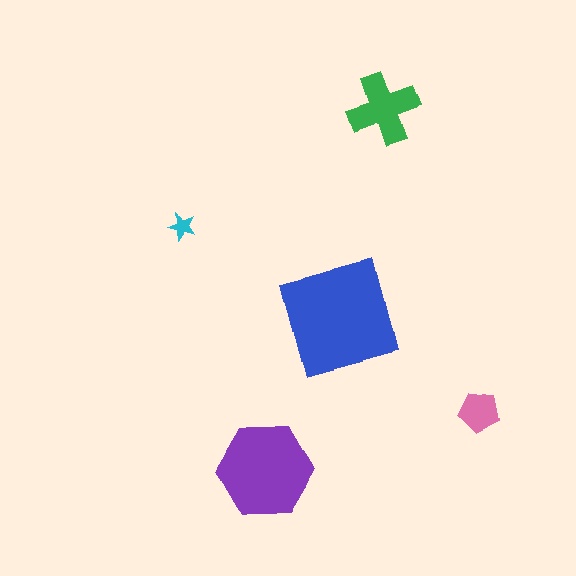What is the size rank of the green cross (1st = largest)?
3rd.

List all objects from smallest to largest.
The cyan star, the pink pentagon, the green cross, the purple hexagon, the blue square.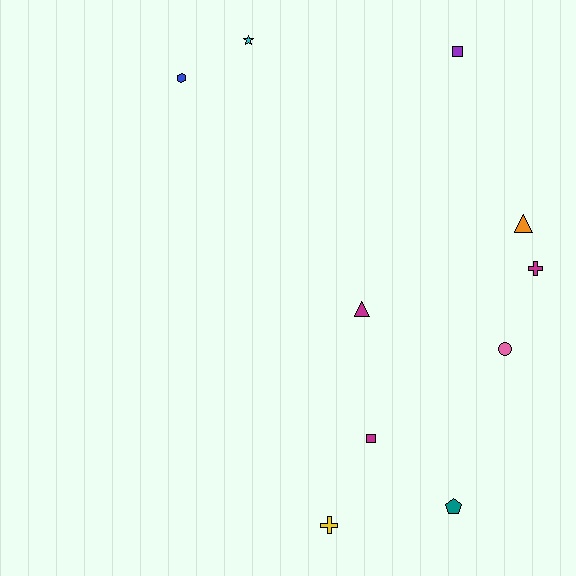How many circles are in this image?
There is 1 circle.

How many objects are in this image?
There are 10 objects.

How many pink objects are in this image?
There is 1 pink object.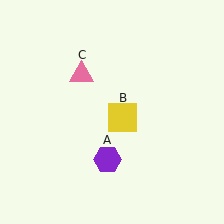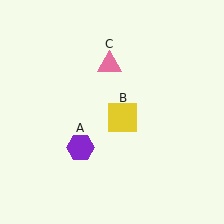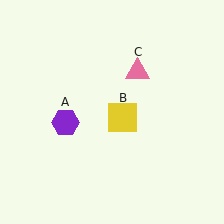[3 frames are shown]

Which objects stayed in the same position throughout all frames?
Yellow square (object B) remained stationary.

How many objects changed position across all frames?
2 objects changed position: purple hexagon (object A), pink triangle (object C).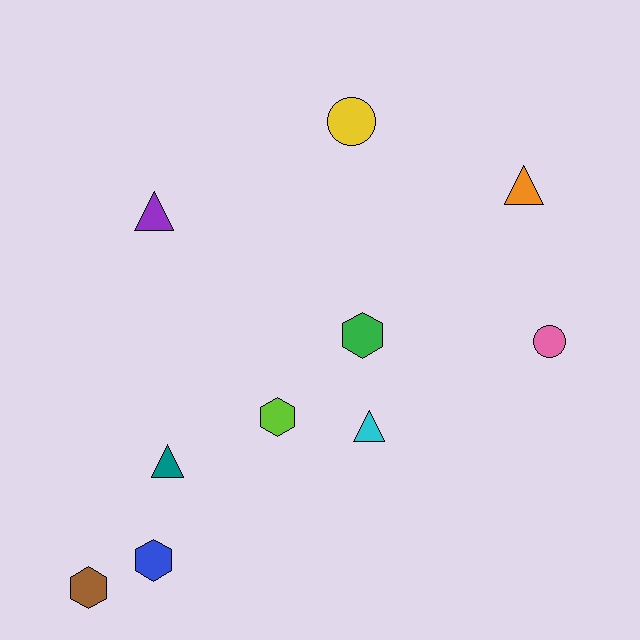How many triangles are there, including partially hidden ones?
There are 4 triangles.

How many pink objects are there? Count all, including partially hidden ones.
There is 1 pink object.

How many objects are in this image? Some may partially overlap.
There are 10 objects.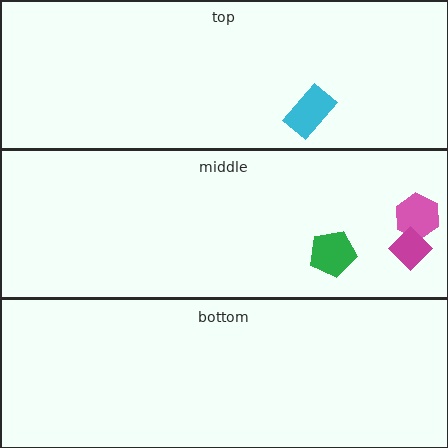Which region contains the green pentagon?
The middle region.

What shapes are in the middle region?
The green pentagon, the pink hexagon, the magenta diamond.